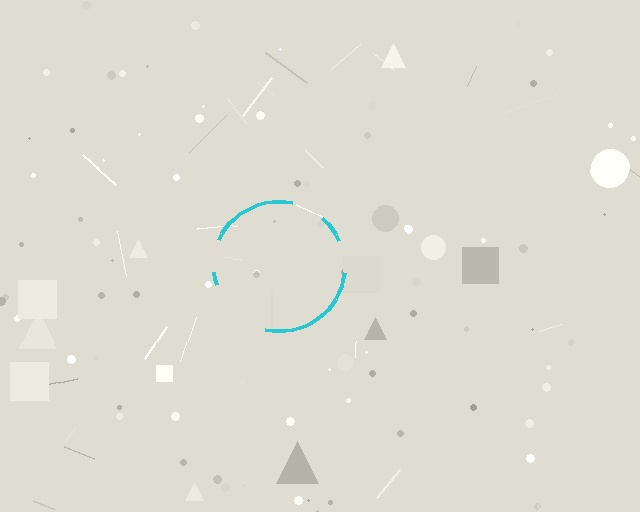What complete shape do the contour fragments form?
The contour fragments form a circle.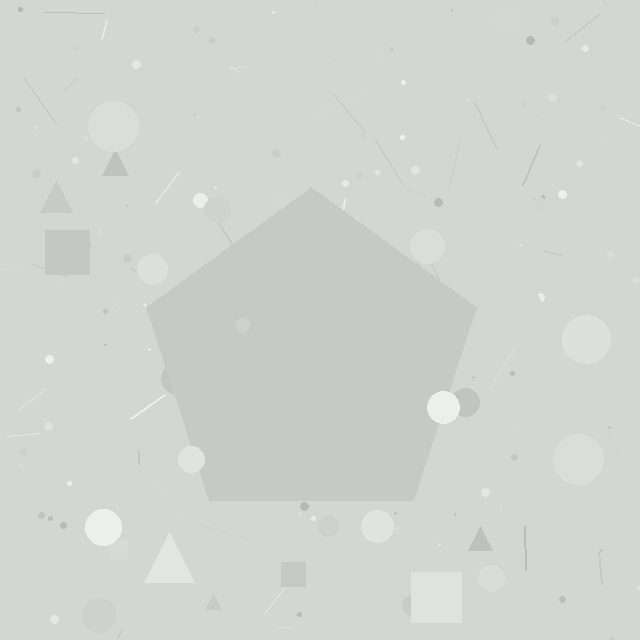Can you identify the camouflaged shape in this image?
The camouflaged shape is a pentagon.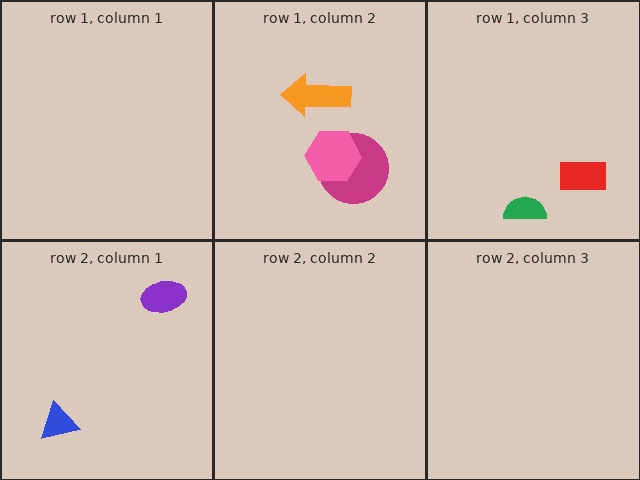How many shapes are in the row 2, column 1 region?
2.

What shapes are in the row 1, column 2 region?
The orange arrow, the magenta circle, the pink hexagon.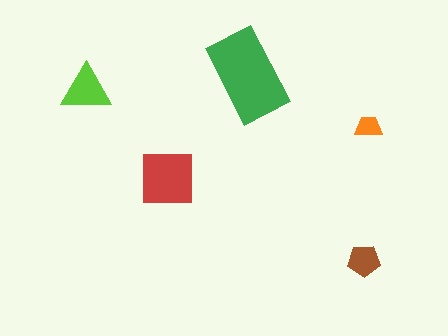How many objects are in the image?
There are 5 objects in the image.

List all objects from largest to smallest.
The green rectangle, the red square, the lime triangle, the brown pentagon, the orange trapezoid.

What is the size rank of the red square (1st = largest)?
2nd.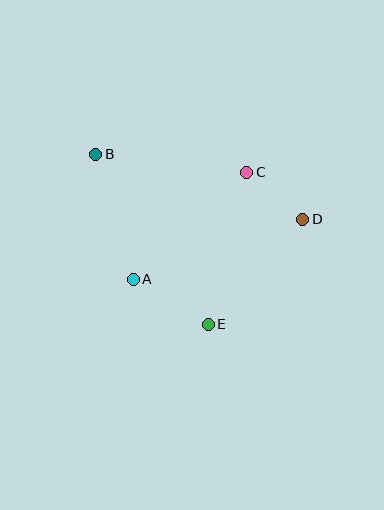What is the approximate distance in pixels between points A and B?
The distance between A and B is approximately 130 pixels.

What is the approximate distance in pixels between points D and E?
The distance between D and E is approximately 141 pixels.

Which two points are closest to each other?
Points C and D are closest to each other.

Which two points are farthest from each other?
Points B and D are farthest from each other.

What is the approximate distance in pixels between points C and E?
The distance between C and E is approximately 156 pixels.